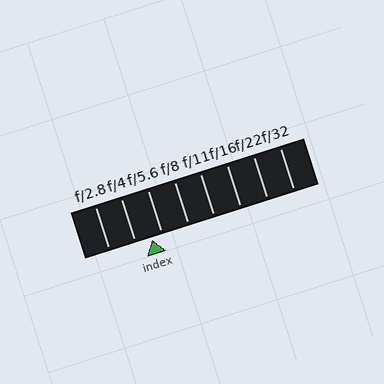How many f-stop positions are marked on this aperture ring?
There are 8 f-stop positions marked.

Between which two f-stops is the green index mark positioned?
The index mark is between f/4 and f/5.6.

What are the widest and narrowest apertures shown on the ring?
The widest aperture shown is f/2.8 and the narrowest is f/32.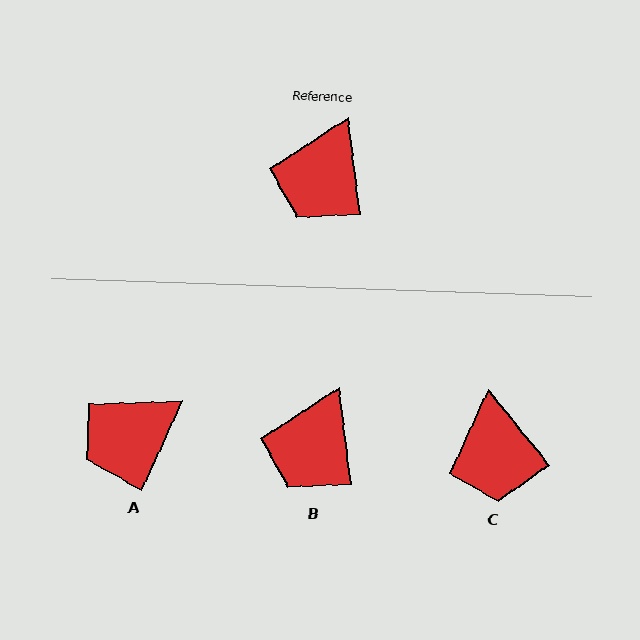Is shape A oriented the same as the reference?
No, it is off by about 32 degrees.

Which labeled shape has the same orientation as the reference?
B.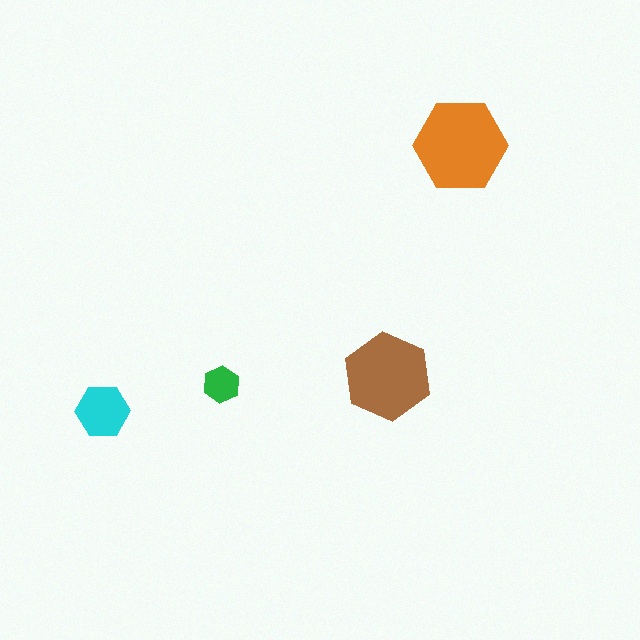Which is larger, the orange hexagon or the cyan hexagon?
The orange one.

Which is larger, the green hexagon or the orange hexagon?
The orange one.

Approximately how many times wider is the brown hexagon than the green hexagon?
About 2.5 times wider.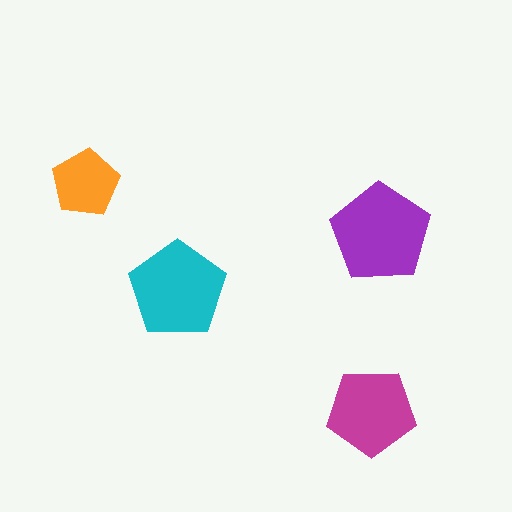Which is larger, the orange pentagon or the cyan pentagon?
The cyan one.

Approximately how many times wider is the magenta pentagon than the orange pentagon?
About 1.5 times wider.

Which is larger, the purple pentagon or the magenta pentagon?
The purple one.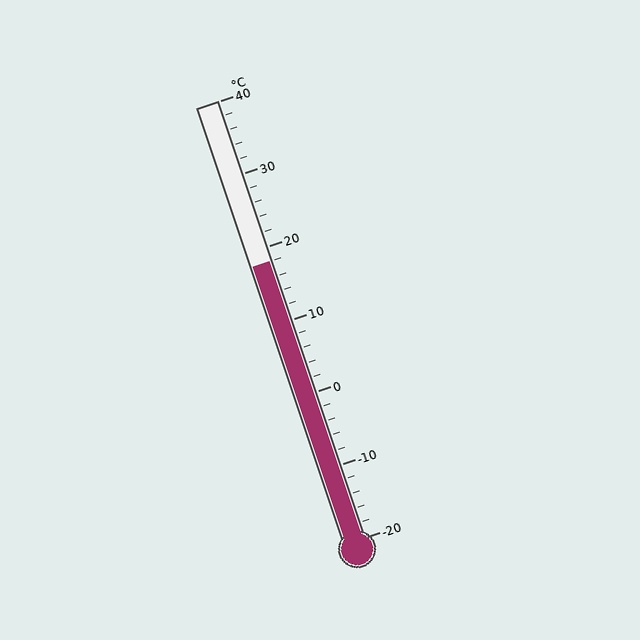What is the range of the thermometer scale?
The thermometer scale ranges from -20°C to 40°C.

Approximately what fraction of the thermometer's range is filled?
The thermometer is filled to approximately 65% of its range.